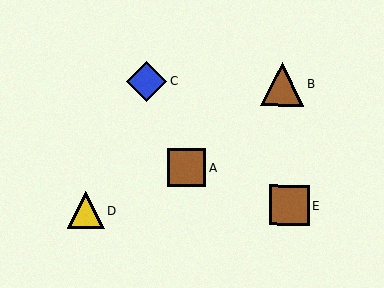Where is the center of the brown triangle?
The center of the brown triangle is at (283, 84).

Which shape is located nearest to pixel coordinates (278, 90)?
The brown triangle (labeled B) at (283, 84) is nearest to that location.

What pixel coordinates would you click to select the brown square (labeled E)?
Click at (289, 205) to select the brown square E.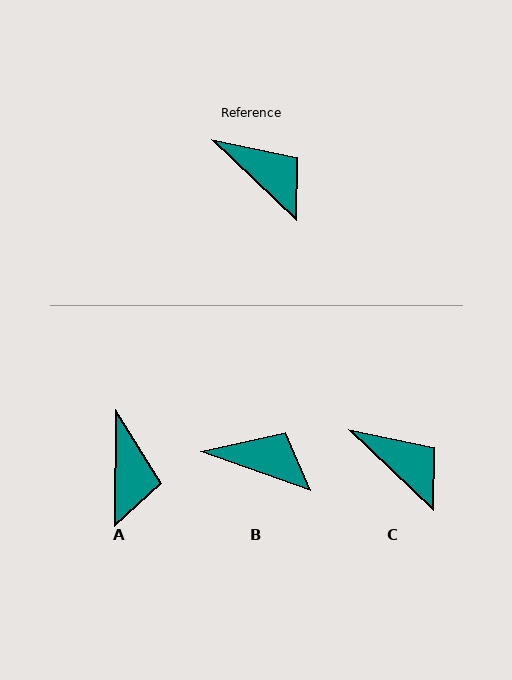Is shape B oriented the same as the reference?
No, it is off by about 24 degrees.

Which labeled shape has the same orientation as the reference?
C.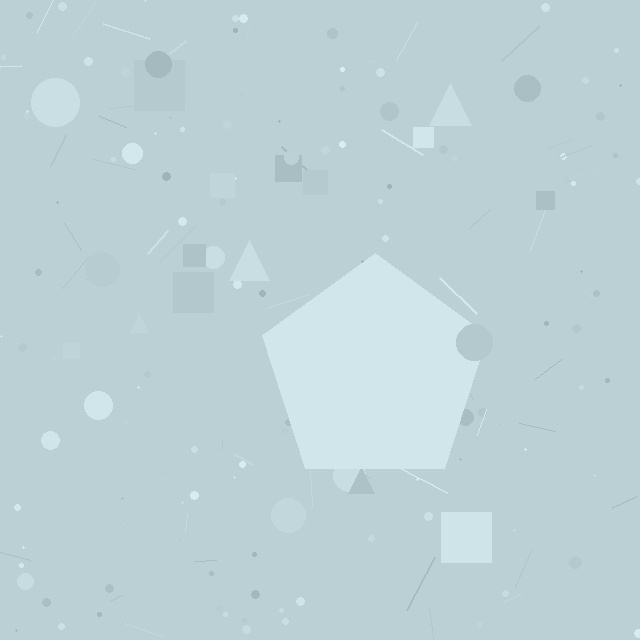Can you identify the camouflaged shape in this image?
The camouflaged shape is a pentagon.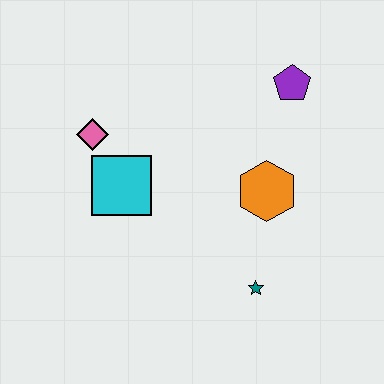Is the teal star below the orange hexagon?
Yes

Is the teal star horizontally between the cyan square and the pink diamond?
No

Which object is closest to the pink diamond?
The cyan square is closest to the pink diamond.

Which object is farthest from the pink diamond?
The teal star is farthest from the pink diamond.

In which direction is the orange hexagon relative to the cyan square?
The orange hexagon is to the right of the cyan square.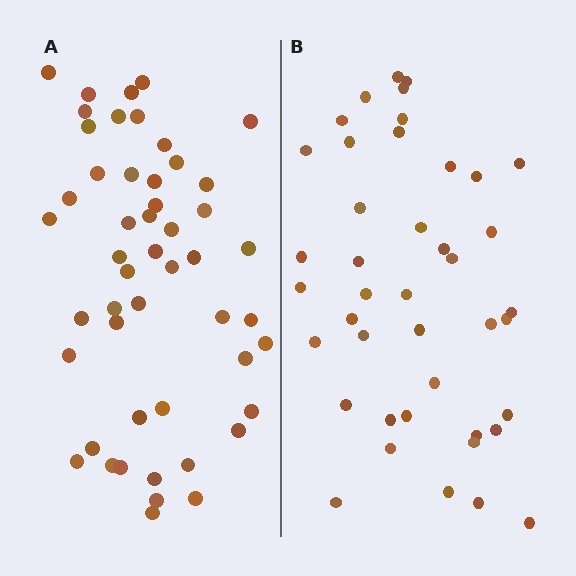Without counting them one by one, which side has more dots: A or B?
Region A (the left region) has more dots.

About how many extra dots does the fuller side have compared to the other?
Region A has roughly 8 or so more dots than region B.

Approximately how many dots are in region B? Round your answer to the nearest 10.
About 40 dots. (The exact count is 42, which rounds to 40.)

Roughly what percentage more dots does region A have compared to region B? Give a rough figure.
About 20% more.